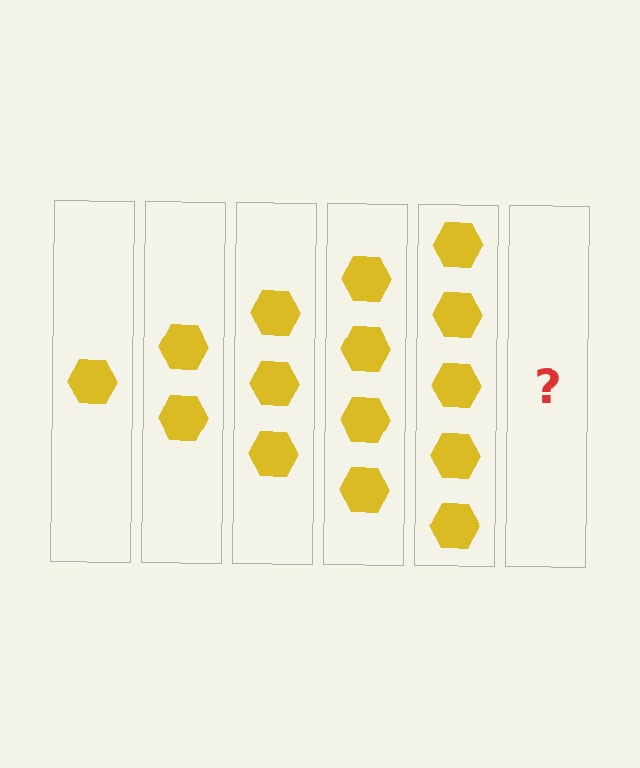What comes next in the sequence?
The next element should be 6 hexagons.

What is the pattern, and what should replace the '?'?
The pattern is that each step adds one more hexagon. The '?' should be 6 hexagons.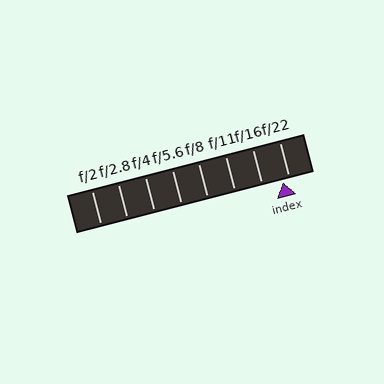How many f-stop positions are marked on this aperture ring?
There are 8 f-stop positions marked.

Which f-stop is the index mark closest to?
The index mark is closest to f/22.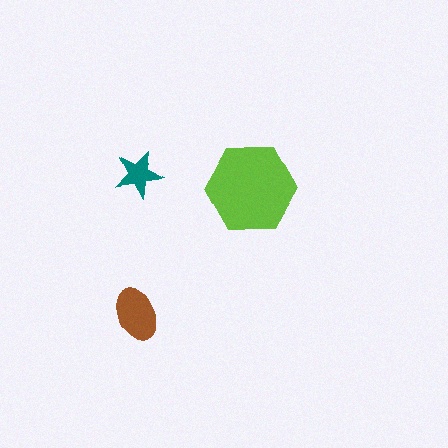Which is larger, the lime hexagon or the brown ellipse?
The lime hexagon.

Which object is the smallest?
The teal star.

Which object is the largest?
The lime hexagon.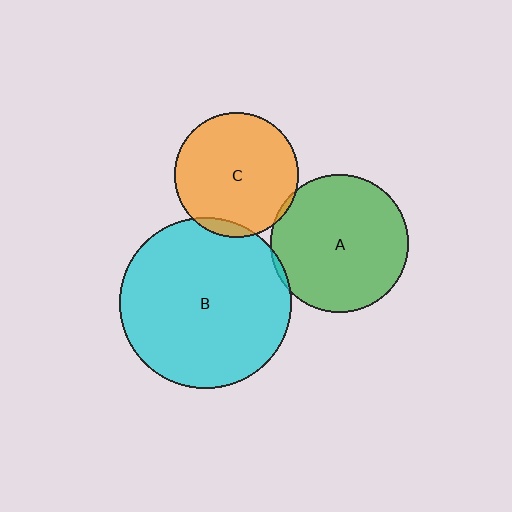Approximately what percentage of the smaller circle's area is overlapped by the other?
Approximately 5%.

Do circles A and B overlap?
Yes.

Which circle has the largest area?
Circle B (cyan).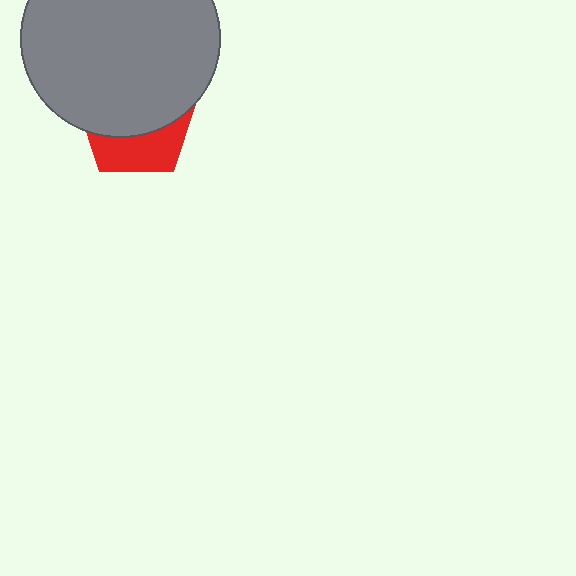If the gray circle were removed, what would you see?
You would see the complete red pentagon.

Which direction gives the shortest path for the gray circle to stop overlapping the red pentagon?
Moving up gives the shortest separation.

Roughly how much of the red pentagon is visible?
A small part of it is visible (roughly 37%).